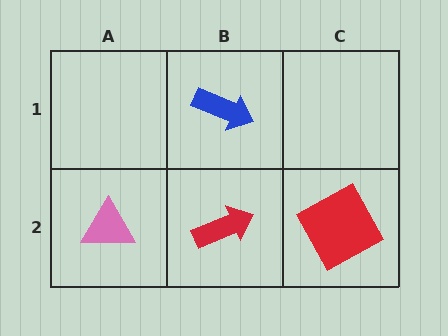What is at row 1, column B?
A blue arrow.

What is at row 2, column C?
A red square.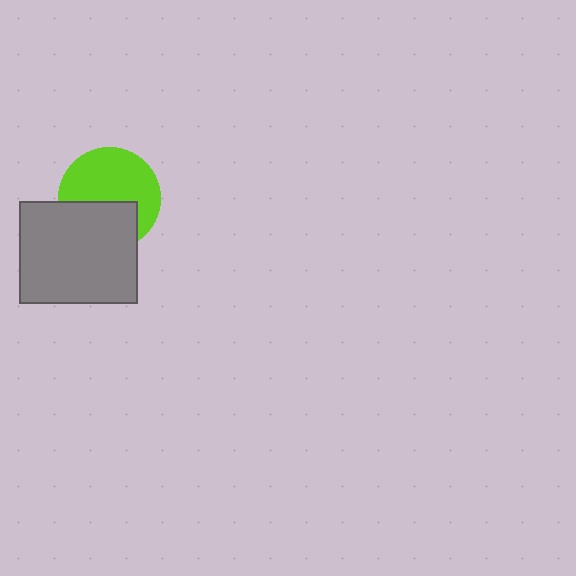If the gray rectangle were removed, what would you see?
You would see the complete lime circle.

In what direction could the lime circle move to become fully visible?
The lime circle could move up. That would shift it out from behind the gray rectangle entirely.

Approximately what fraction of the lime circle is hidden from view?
Roughly 39% of the lime circle is hidden behind the gray rectangle.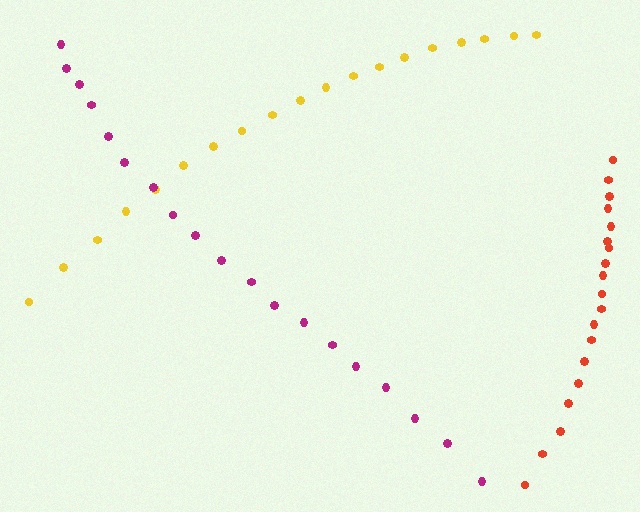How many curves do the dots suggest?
There are 3 distinct paths.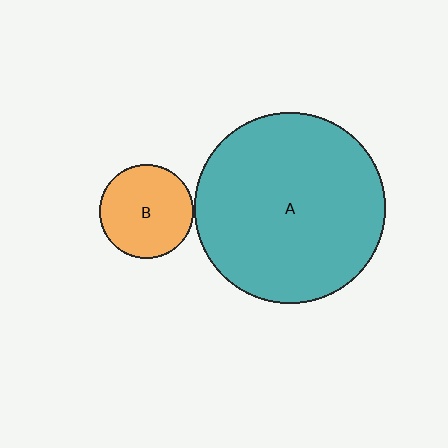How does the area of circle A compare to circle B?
Approximately 4.1 times.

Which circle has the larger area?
Circle A (teal).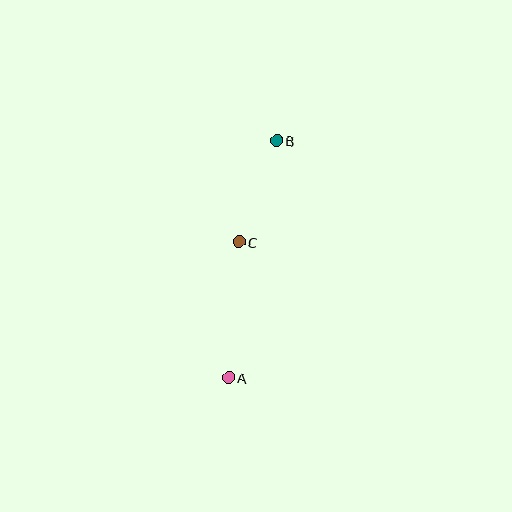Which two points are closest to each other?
Points B and C are closest to each other.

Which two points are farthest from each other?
Points A and B are farthest from each other.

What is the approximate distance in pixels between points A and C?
The distance between A and C is approximately 136 pixels.